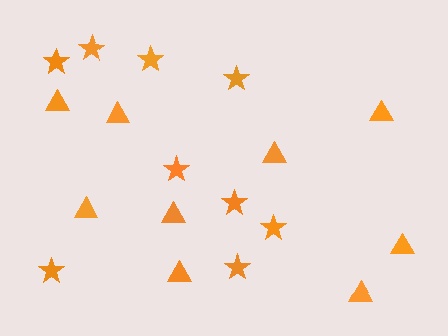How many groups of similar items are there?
There are 2 groups: one group of triangles (9) and one group of stars (9).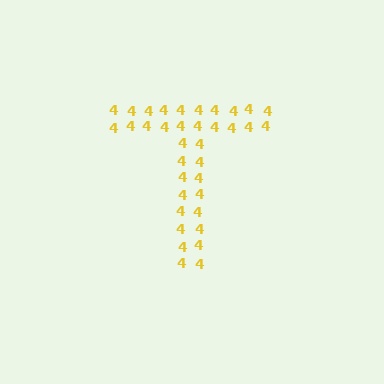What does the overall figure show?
The overall figure shows the letter T.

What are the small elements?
The small elements are digit 4's.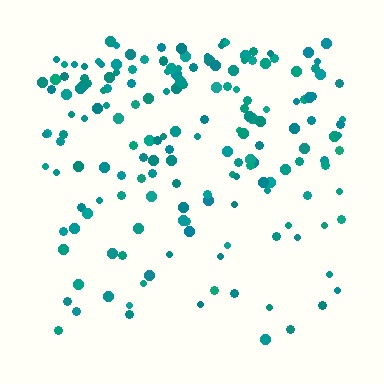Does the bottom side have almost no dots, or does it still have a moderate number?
Still a moderate number, just noticeably fewer than the top.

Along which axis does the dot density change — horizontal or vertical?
Vertical.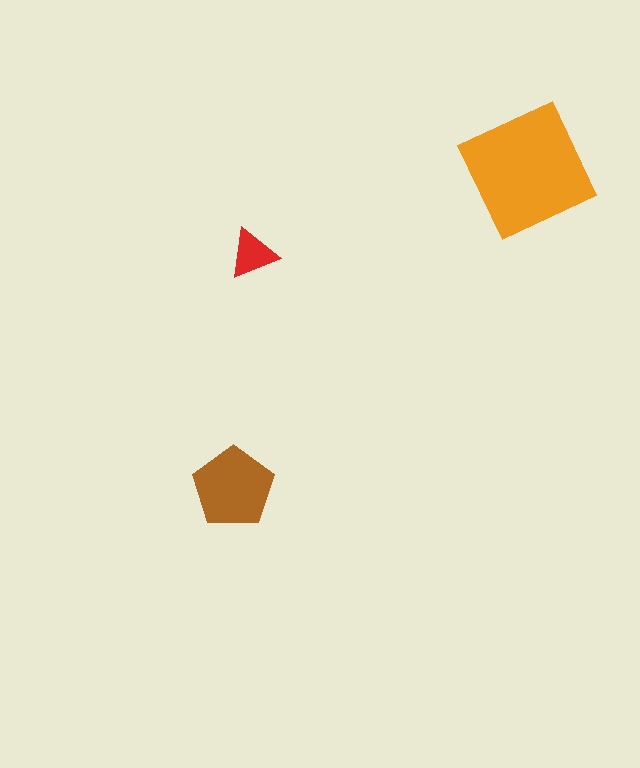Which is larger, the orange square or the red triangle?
The orange square.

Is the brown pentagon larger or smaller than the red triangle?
Larger.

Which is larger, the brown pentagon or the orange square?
The orange square.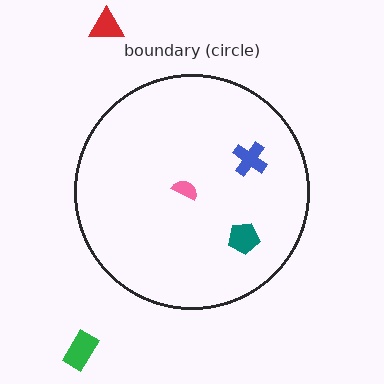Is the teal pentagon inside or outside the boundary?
Inside.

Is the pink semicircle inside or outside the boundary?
Inside.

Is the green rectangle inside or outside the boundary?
Outside.